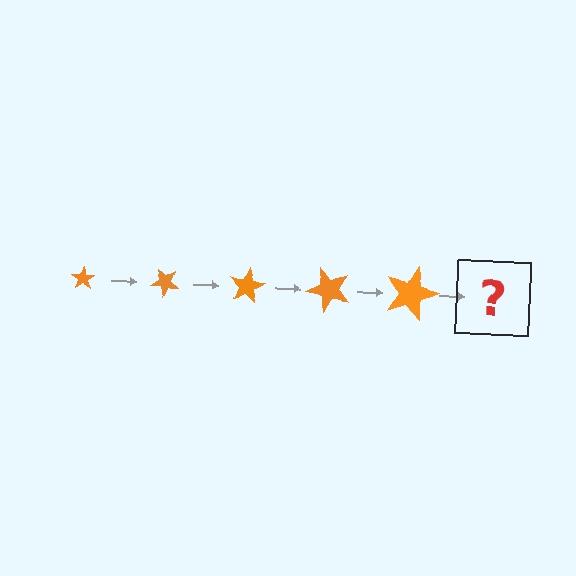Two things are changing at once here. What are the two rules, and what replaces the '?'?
The two rules are that the star grows larger each step and it rotates 40 degrees each step. The '?' should be a star, larger than the previous one and rotated 200 degrees from the start.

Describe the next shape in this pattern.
It should be a star, larger than the previous one and rotated 200 degrees from the start.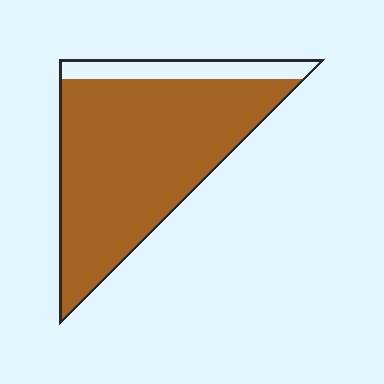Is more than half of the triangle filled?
Yes.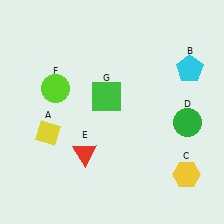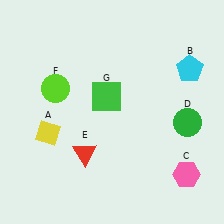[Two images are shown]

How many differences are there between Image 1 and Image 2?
There is 1 difference between the two images.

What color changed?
The hexagon (C) changed from yellow in Image 1 to pink in Image 2.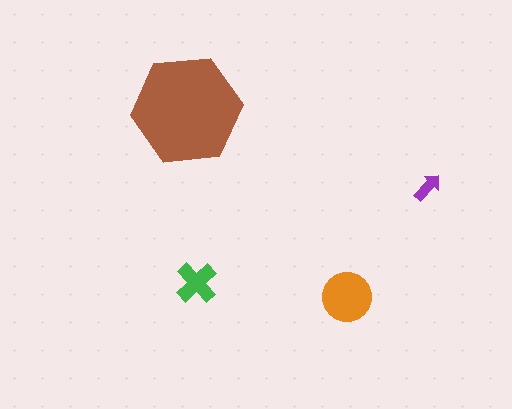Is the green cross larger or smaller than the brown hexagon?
Smaller.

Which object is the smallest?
The purple arrow.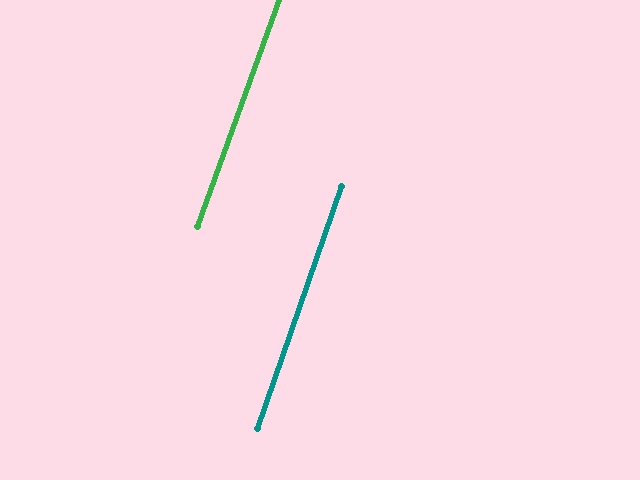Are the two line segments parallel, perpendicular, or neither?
Parallel — their directions differ by only 0.5°.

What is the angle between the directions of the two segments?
Approximately 1 degree.